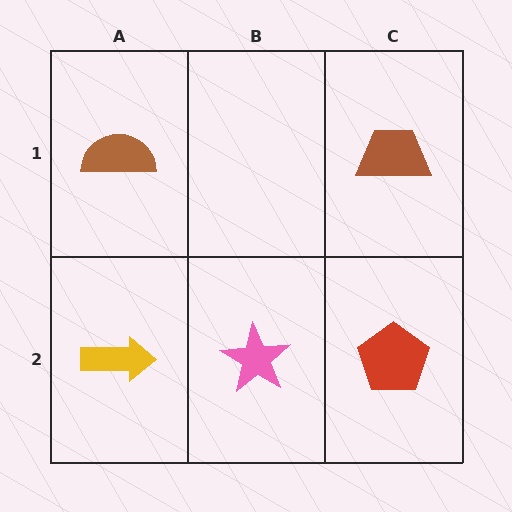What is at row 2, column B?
A pink star.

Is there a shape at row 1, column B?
No, that cell is empty.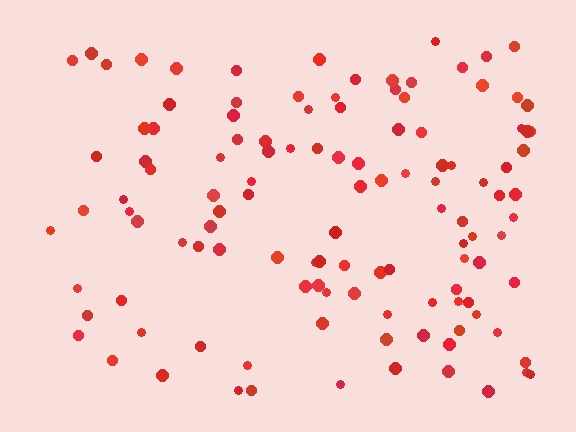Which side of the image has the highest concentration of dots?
The right.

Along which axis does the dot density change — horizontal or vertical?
Horizontal.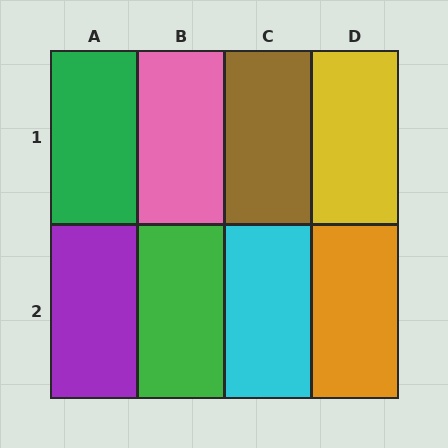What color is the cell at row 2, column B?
Green.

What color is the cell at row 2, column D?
Orange.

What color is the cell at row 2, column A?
Purple.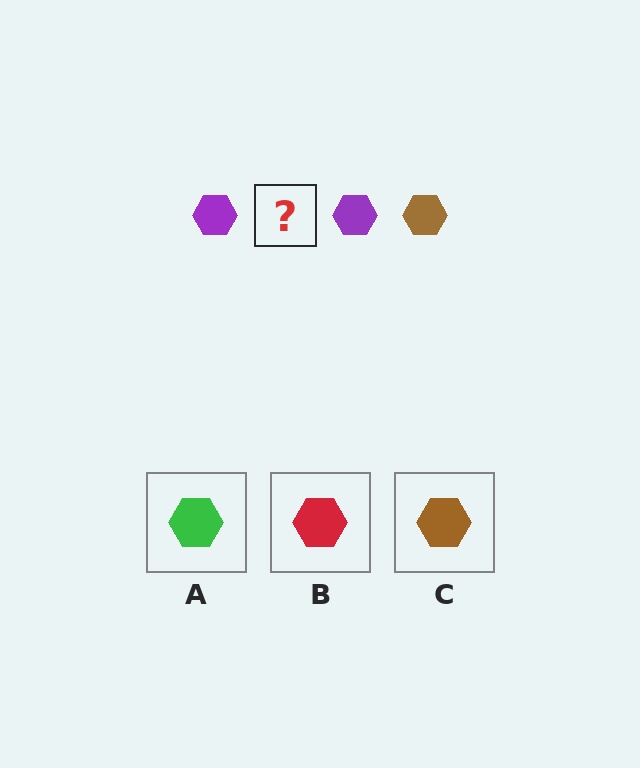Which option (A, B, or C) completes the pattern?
C.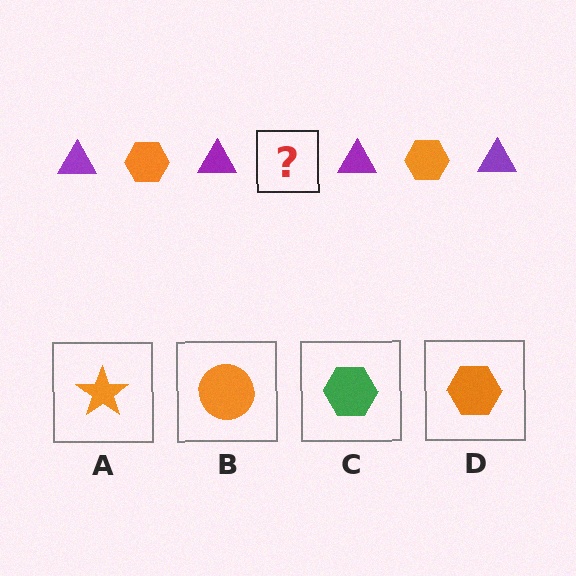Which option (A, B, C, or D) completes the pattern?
D.